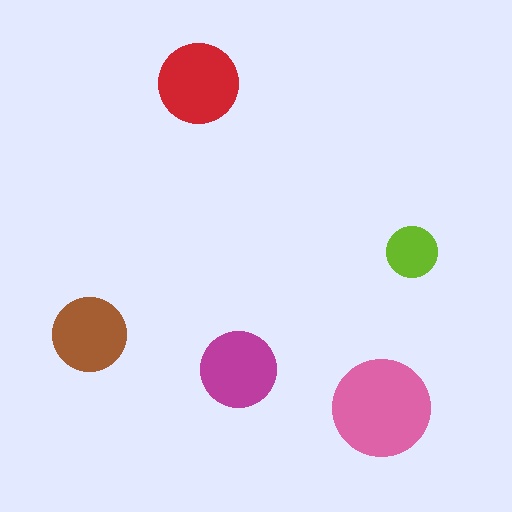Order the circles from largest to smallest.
the pink one, the red one, the magenta one, the brown one, the lime one.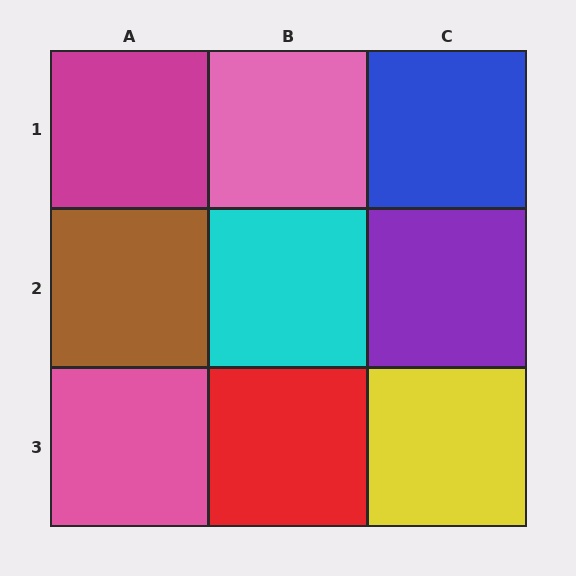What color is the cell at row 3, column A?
Pink.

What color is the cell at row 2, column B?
Cyan.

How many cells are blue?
1 cell is blue.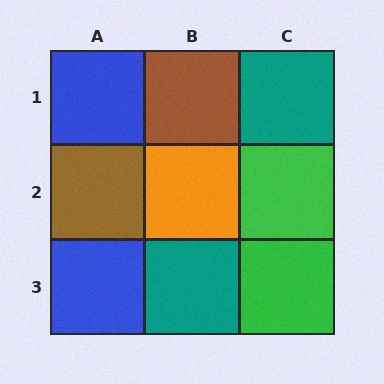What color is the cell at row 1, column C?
Teal.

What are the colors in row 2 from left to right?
Brown, orange, green.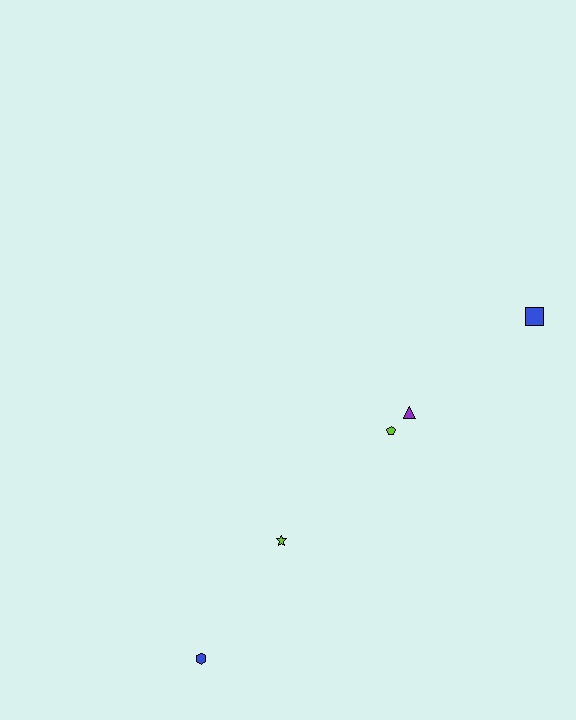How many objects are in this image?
There are 5 objects.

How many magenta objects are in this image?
There are no magenta objects.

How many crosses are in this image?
There are no crosses.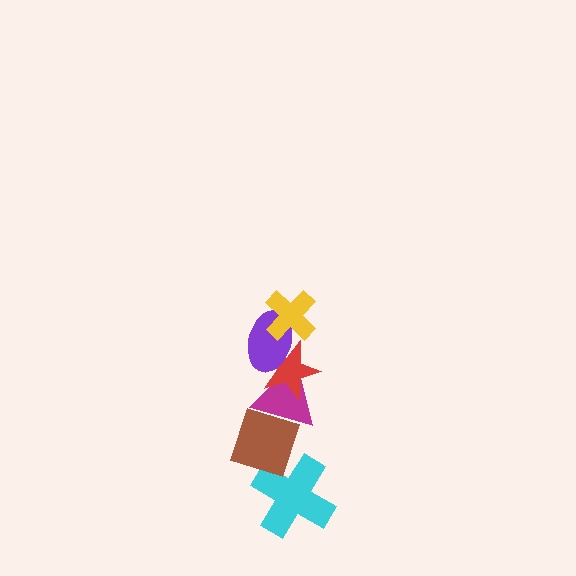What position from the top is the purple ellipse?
The purple ellipse is 2nd from the top.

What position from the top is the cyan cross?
The cyan cross is 6th from the top.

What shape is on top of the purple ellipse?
The yellow cross is on top of the purple ellipse.